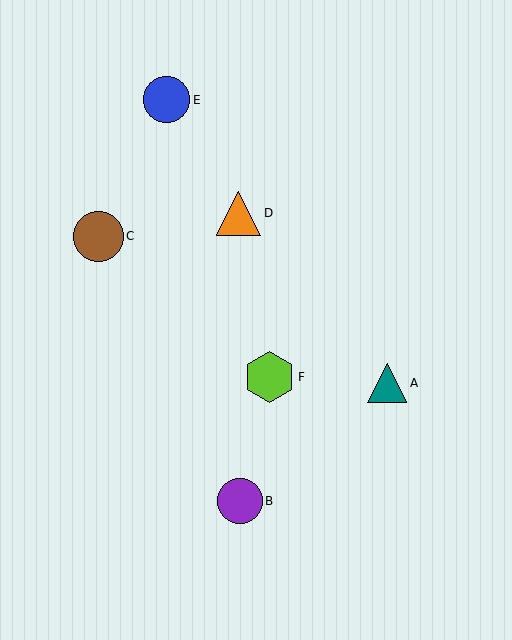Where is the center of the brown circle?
The center of the brown circle is at (98, 236).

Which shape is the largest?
The lime hexagon (labeled F) is the largest.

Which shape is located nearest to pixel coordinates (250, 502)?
The purple circle (labeled B) at (240, 501) is nearest to that location.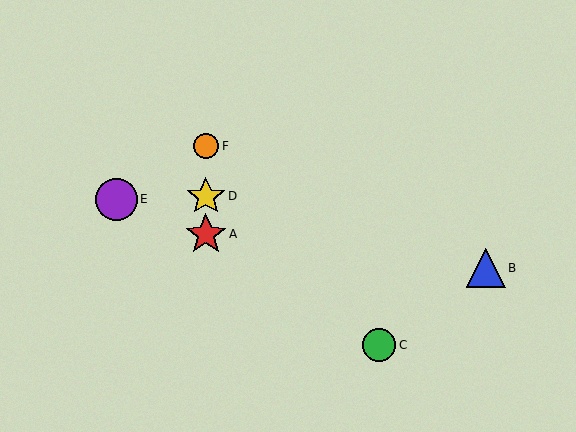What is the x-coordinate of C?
Object C is at x≈379.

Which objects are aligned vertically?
Objects A, D, F are aligned vertically.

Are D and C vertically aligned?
No, D is at x≈206 and C is at x≈379.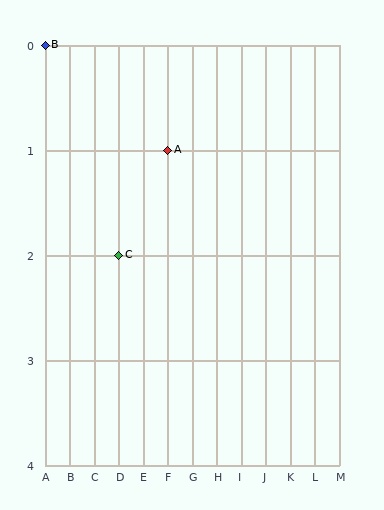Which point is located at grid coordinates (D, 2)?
Point C is at (D, 2).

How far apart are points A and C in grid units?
Points A and C are 2 columns and 1 row apart (about 2.2 grid units diagonally).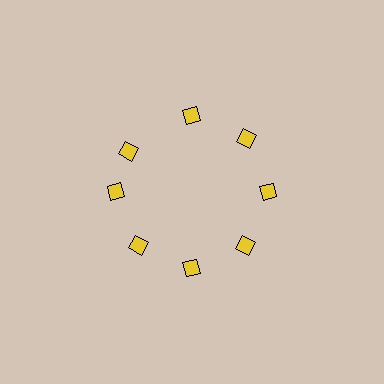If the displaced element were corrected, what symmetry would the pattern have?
It would have 8-fold rotational symmetry — the pattern would map onto itself every 45 degrees.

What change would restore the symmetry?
The symmetry would be restored by rotating it back into even spacing with its neighbors so that all 8 diamonds sit at equal angles and equal distance from the center.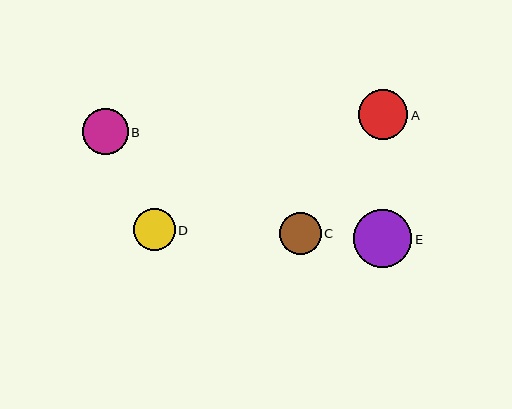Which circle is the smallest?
Circle D is the smallest with a size of approximately 42 pixels.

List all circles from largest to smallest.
From largest to smallest: E, A, B, C, D.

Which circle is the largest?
Circle E is the largest with a size of approximately 58 pixels.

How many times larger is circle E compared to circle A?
Circle E is approximately 1.2 times the size of circle A.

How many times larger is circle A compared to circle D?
Circle A is approximately 1.2 times the size of circle D.